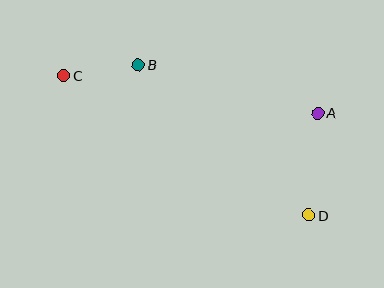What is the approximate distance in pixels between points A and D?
The distance between A and D is approximately 103 pixels.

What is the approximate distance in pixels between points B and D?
The distance between B and D is approximately 228 pixels.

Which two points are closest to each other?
Points B and C are closest to each other.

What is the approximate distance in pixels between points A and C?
The distance between A and C is approximately 257 pixels.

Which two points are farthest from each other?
Points C and D are farthest from each other.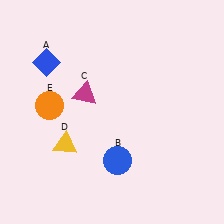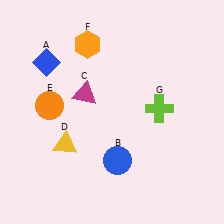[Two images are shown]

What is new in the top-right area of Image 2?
A lime cross (G) was added in the top-right area of Image 2.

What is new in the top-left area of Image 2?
An orange hexagon (F) was added in the top-left area of Image 2.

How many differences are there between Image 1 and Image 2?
There are 2 differences between the two images.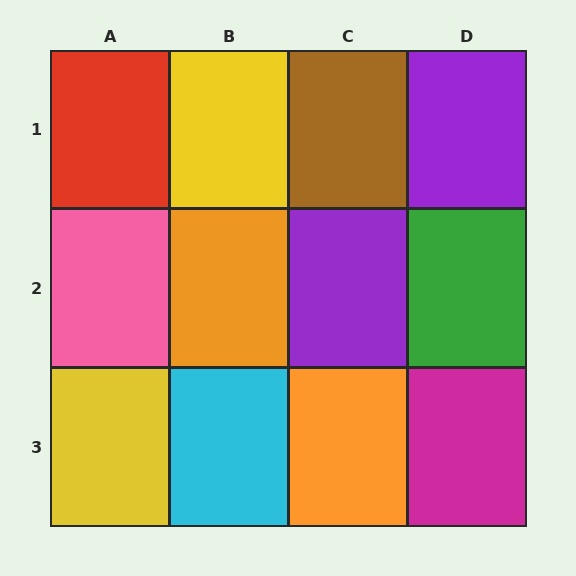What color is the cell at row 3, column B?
Cyan.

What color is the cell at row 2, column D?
Green.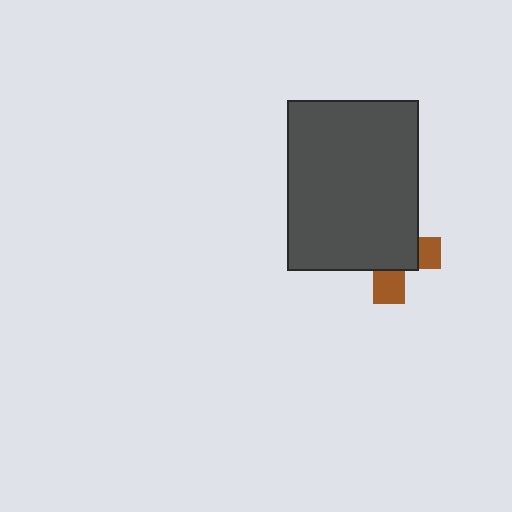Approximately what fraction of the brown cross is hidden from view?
Roughly 69% of the brown cross is hidden behind the dark gray rectangle.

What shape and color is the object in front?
The object in front is a dark gray rectangle.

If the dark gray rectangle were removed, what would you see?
You would see the complete brown cross.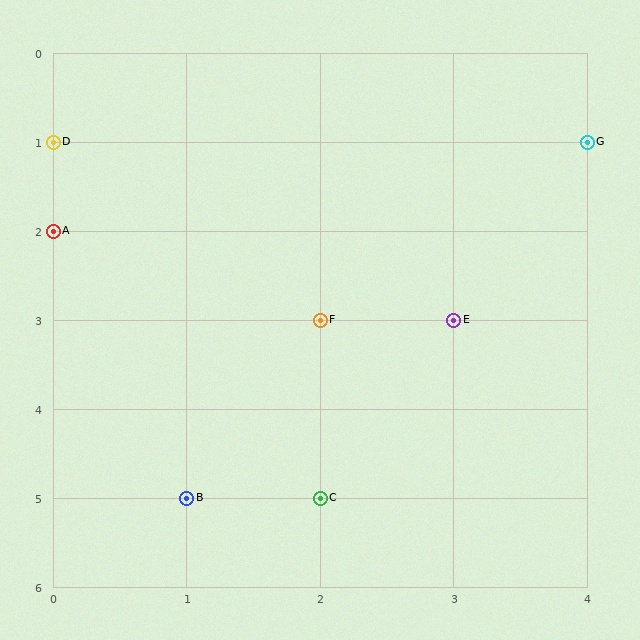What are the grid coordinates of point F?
Point F is at grid coordinates (2, 3).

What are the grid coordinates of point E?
Point E is at grid coordinates (3, 3).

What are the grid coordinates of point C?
Point C is at grid coordinates (2, 5).